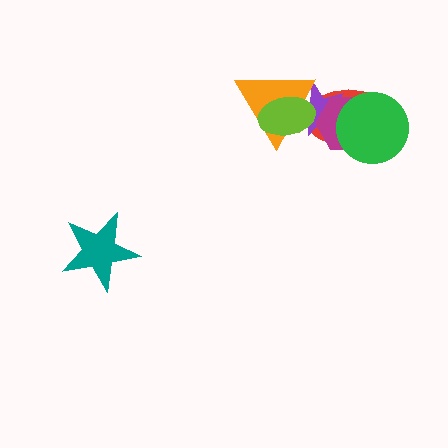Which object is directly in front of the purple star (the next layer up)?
The orange triangle is directly in front of the purple star.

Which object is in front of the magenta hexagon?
The green circle is in front of the magenta hexagon.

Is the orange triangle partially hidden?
Yes, it is partially covered by another shape.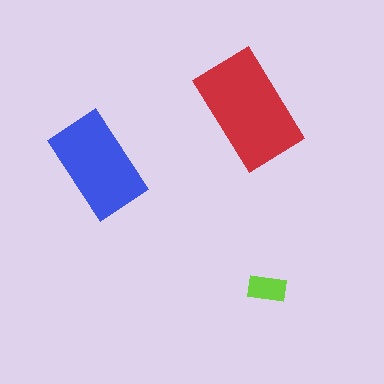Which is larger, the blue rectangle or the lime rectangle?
The blue one.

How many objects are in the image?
There are 3 objects in the image.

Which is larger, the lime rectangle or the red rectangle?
The red one.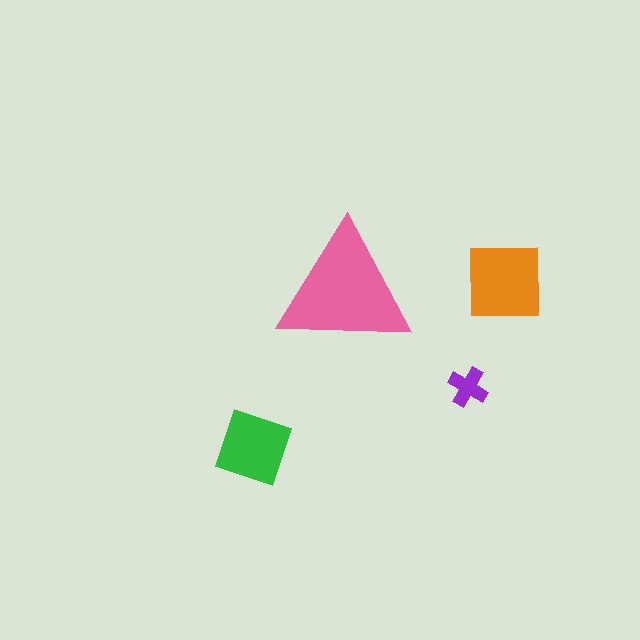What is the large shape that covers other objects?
A pink triangle.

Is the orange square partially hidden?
No, the orange square is fully visible.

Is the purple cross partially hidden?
No, the purple cross is fully visible.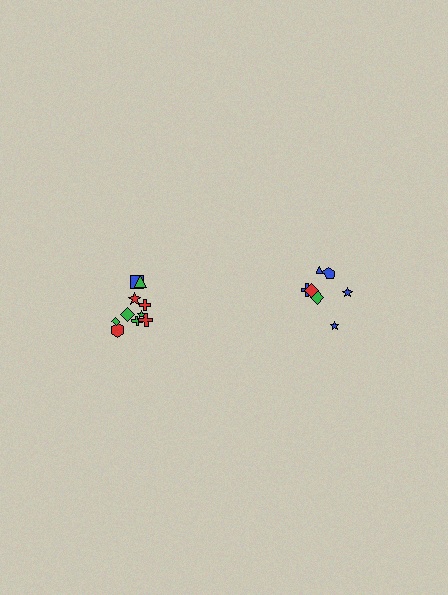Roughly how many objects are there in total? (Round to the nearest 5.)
Roughly 15 objects in total.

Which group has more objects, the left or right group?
The left group.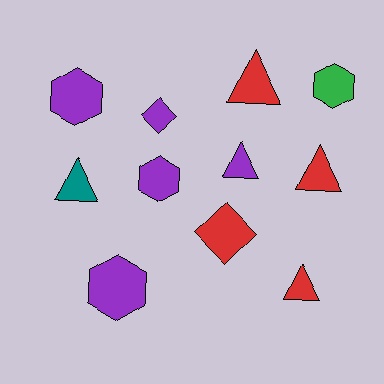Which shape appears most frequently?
Triangle, with 5 objects.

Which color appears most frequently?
Purple, with 5 objects.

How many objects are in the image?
There are 11 objects.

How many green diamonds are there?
There are no green diamonds.